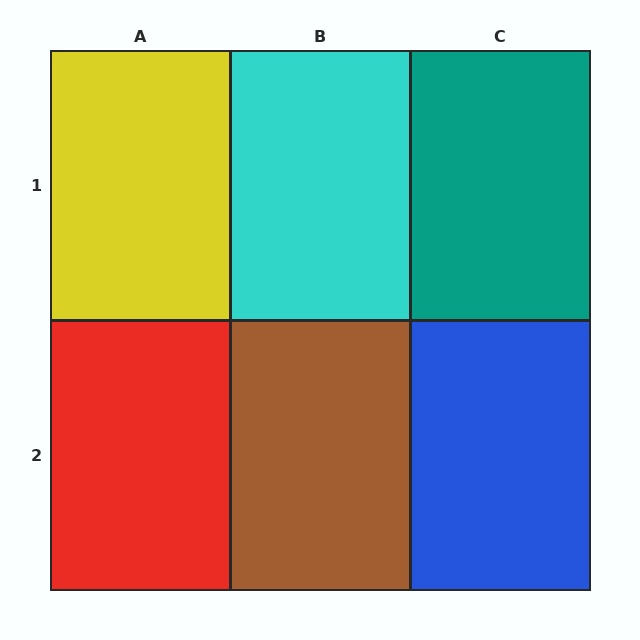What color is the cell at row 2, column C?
Blue.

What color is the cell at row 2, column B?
Brown.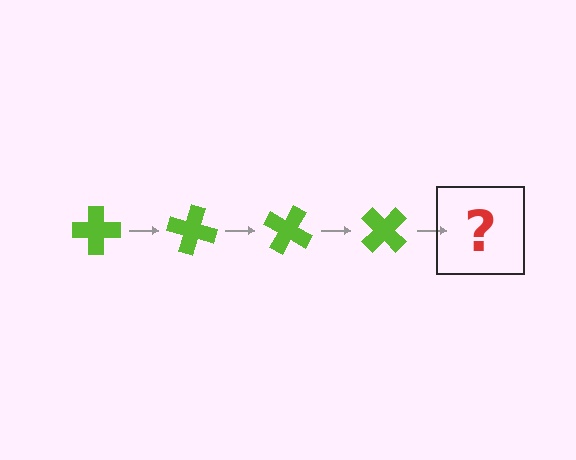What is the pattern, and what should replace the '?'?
The pattern is that the cross rotates 15 degrees each step. The '?' should be a lime cross rotated 60 degrees.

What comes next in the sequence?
The next element should be a lime cross rotated 60 degrees.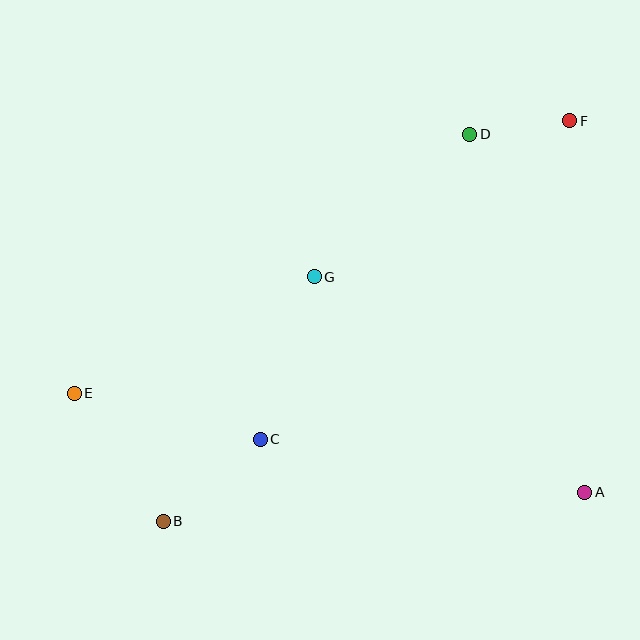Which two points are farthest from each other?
Points B and F are farthest from each other.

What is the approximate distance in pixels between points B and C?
The distance between B and C is approximately 127 pixels.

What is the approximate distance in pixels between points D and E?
The distance between D and E is approximately 473 pixels.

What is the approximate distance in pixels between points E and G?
The distance between E and G is approximately 267 pixels.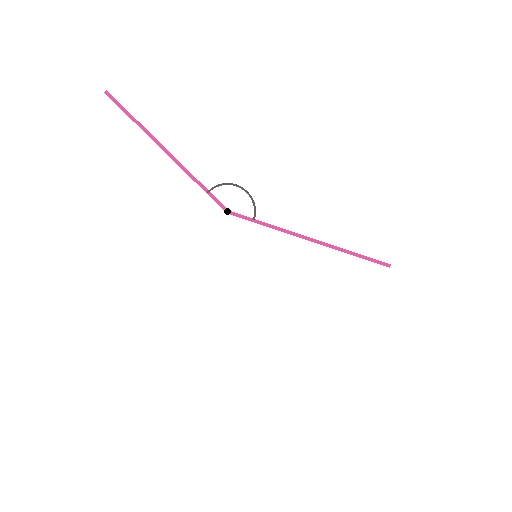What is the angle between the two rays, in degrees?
Approximately 154 degrees.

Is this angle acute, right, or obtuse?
It is obtuse.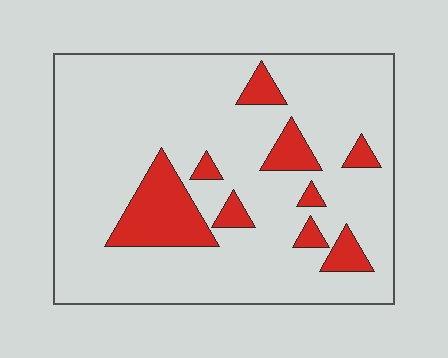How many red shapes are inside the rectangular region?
9.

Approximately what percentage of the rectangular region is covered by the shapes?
Approximately 15%.